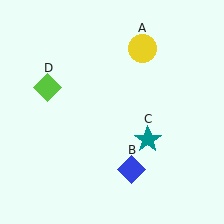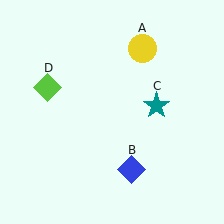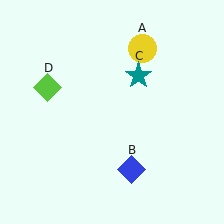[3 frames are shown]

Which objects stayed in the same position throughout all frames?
Yellow circle (object A) and blue diamond (object B) and lime diamond (object D) remained stationary.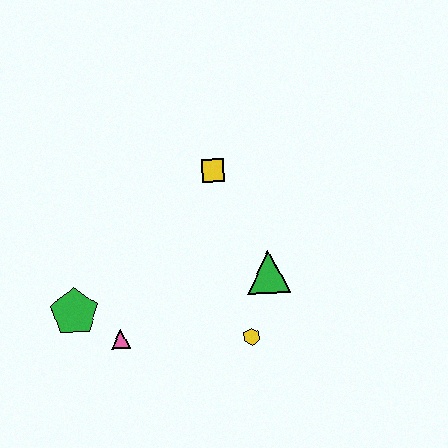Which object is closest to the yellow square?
The green triangle is closest to the yellow square.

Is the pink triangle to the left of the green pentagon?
No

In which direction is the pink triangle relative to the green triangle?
The pink triangle is to the left of the green triangle.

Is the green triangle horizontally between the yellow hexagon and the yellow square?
No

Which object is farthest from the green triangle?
The green pentagon is farthest from the green triangle.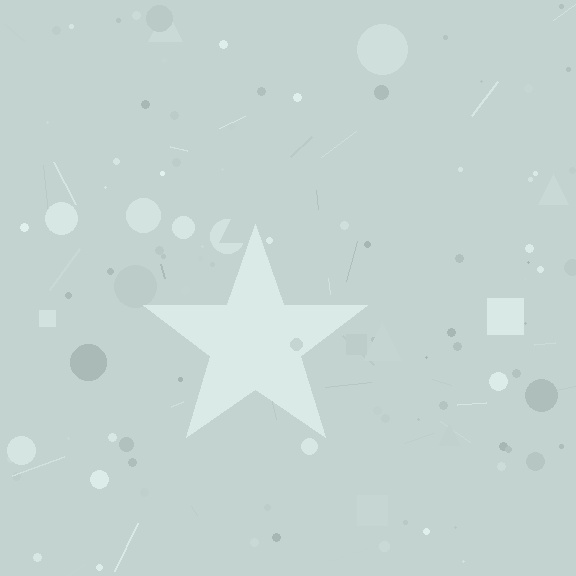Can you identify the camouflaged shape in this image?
The camouflaged shape is a star.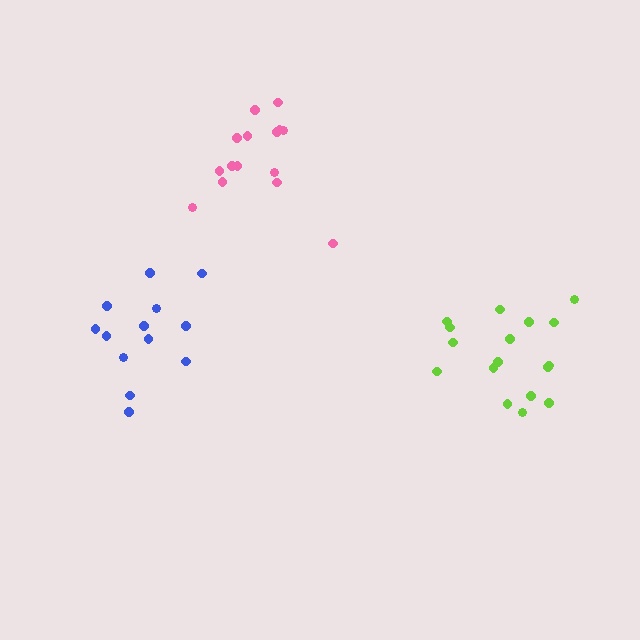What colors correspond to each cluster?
The clusters are colored: blue, lime, pink.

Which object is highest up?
The pink cluster is topmost.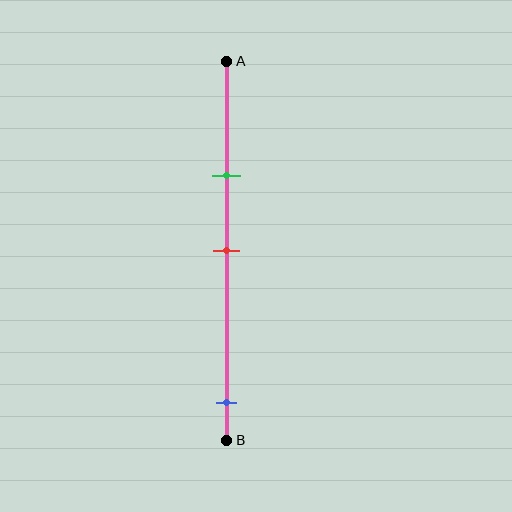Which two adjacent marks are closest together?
The green and red marks are the closest adjacent pair.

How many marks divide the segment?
There are 3 marks dividing the segment.